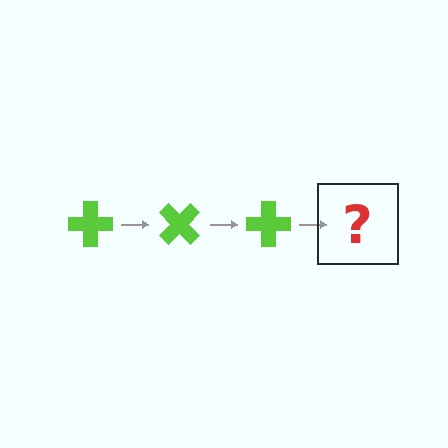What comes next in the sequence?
The next element should be a lime cross rotated 135 degrees.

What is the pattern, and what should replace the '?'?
The pattern is that the cross rotates 45 degrees each step. The '?' should be a lime cross rotated 135 degrees.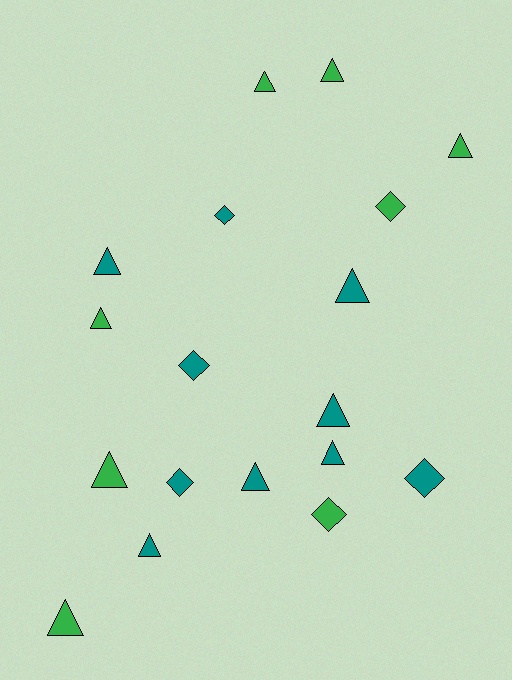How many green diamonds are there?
There are 2 green diamonds.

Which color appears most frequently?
Teal, with 10 objects.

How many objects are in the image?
There are 18 objects.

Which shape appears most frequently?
Triangle, with 12 objects.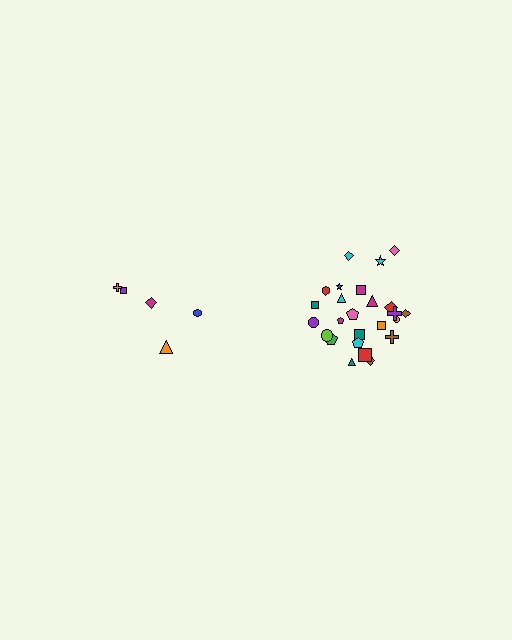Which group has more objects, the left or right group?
The right group.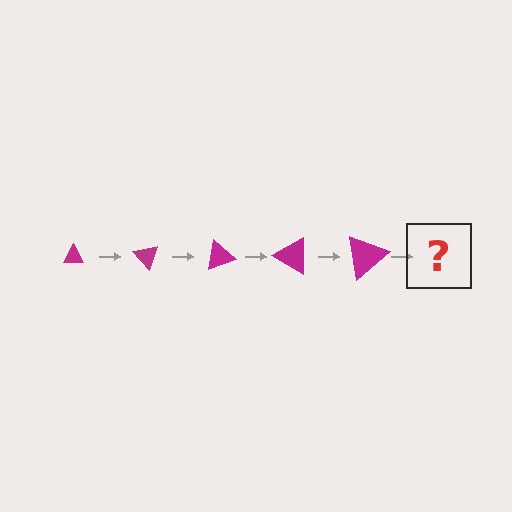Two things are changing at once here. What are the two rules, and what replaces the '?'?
The two rules are that the triangle grows larger each step and it rotates 50 degrees each step. The '?' should be a triangle, larger than the previous one and rotated 250 degrees from the start.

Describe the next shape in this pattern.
It should be a triangle, larger than the previous one and rotated 250 degrees from the start.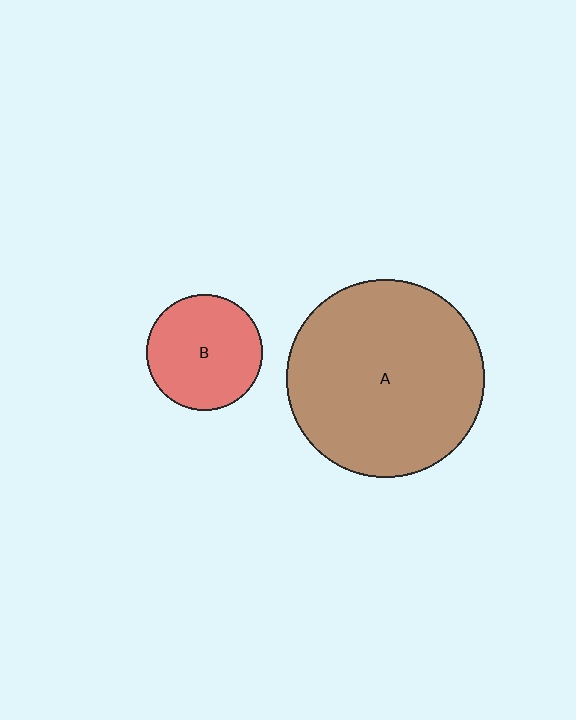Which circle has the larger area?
Circle A (brown).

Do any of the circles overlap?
No, none of the circles overlap.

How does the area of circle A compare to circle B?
Approximately 2.9 times.